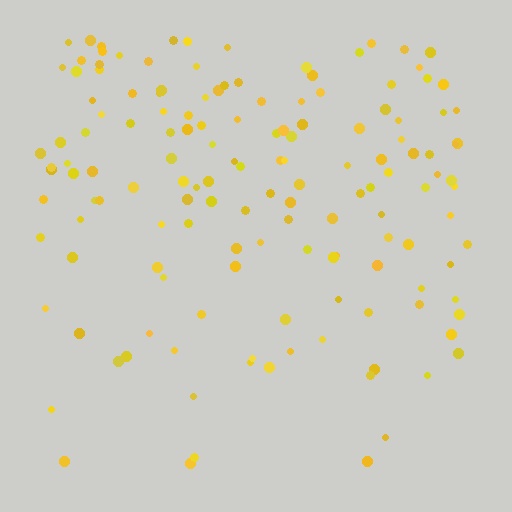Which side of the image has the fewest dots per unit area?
The bottom.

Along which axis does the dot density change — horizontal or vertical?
Vertical.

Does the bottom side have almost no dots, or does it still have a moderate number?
Still a moderate number, just noticeably fewer than the top.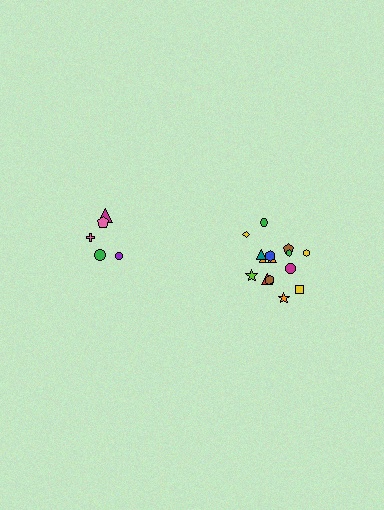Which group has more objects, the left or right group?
The right group.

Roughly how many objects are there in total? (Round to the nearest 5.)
Roughly 20 objects in total.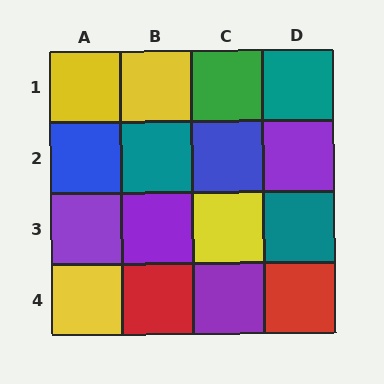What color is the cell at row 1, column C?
Green.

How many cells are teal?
3 cells are teal.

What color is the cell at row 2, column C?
Blue.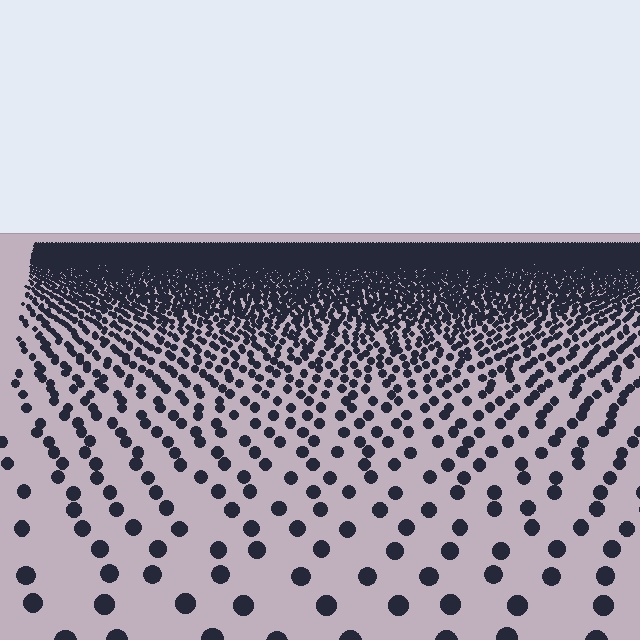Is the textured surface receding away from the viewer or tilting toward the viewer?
The surface is receding away from the viewer. Texture elements get smaller and denser toward the top.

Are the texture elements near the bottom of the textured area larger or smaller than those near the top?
Larger. Near the bottom, elements are closer to the viewer and appear at a bigger on-screen size.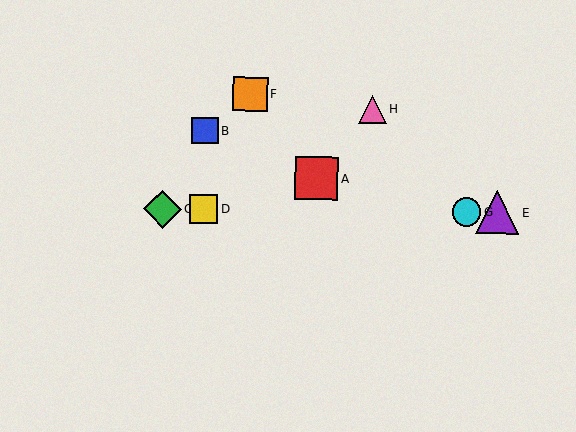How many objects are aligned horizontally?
4 objects (C, D, E, G) are aligned horizontally.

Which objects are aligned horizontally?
Objects C, D, E, G are aligned horizontally.